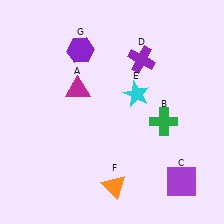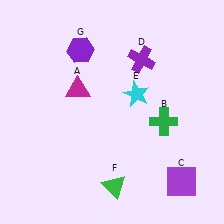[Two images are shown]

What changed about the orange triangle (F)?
In Image 1, F is orange. In Image 2, it changed to green.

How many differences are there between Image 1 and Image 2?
There is 1 difference between the two images.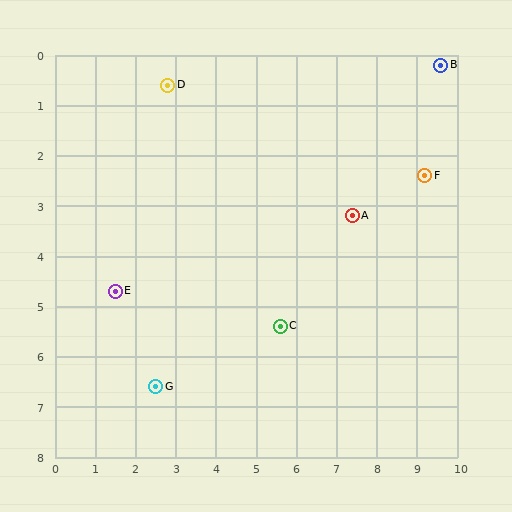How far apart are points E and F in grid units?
Points E and F are about 8.0 grid units apart.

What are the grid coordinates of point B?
Point B is at approximately (9.6, 0.2).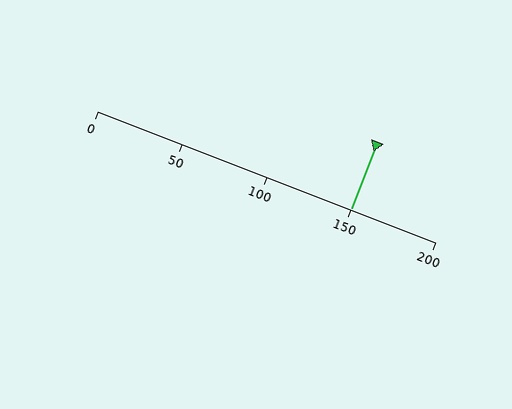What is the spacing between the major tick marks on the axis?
The major ticks are spaced 50 apart.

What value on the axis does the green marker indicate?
The marker indicates approximately 150.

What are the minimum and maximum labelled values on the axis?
The axis runs from 0 to 200.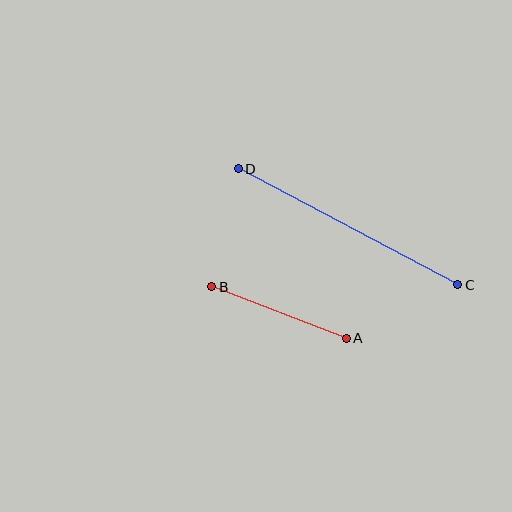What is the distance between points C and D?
The distance is approximately 248 pixels.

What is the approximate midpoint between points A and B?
The midpoint is at approximately (279, 312) pixels.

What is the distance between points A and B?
The distance is approximately 144 pixels.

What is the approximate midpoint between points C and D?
The midpoint is at approximately (348, 227) pixels.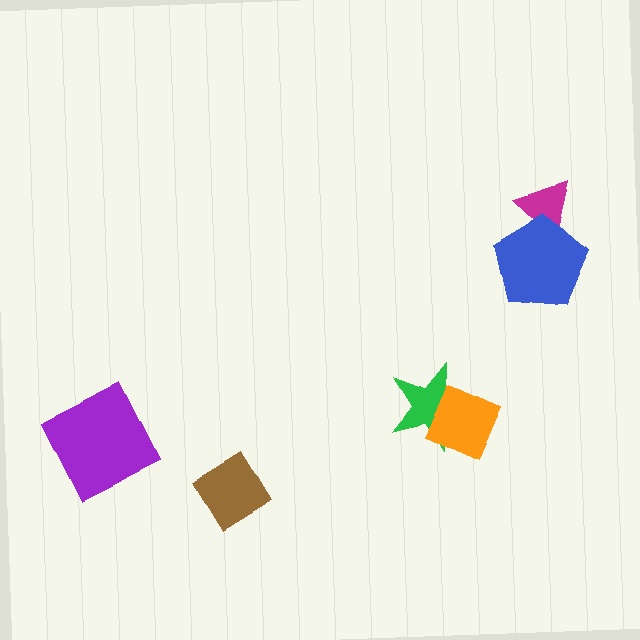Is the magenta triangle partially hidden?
Yes, it is partially covered by another shape.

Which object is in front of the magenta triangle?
The blue pentagon is in front of the magenta triangle.